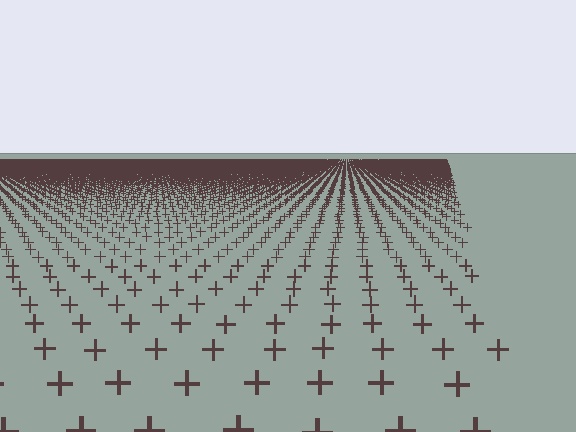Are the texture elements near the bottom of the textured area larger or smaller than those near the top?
Larger. Near the bottom, elements are closer to the viewer and appear at a bigger on-screen size.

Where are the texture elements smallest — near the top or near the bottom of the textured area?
Near the top.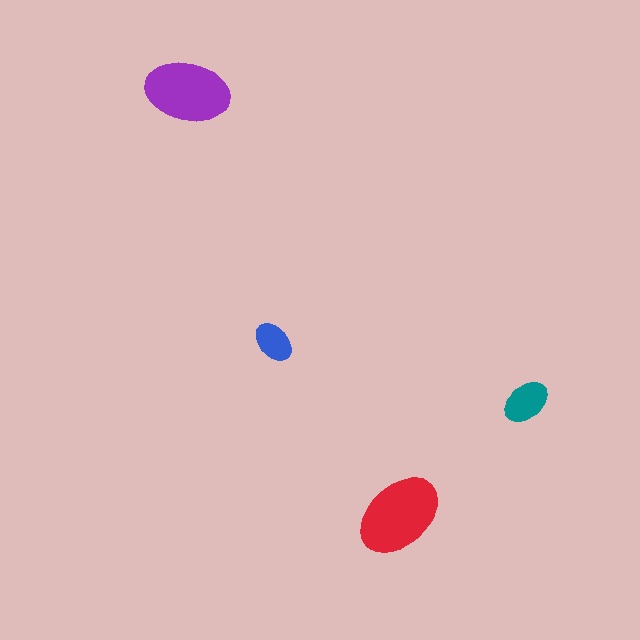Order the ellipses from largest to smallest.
the red one, the purple one, the teal one, the blue one.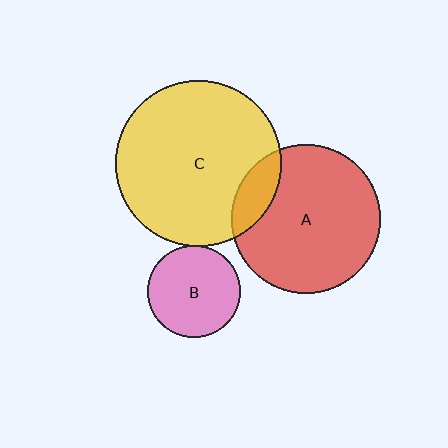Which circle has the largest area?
Circle C (yellow).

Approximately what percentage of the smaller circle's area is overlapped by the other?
Approximately 15%.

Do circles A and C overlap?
Yes.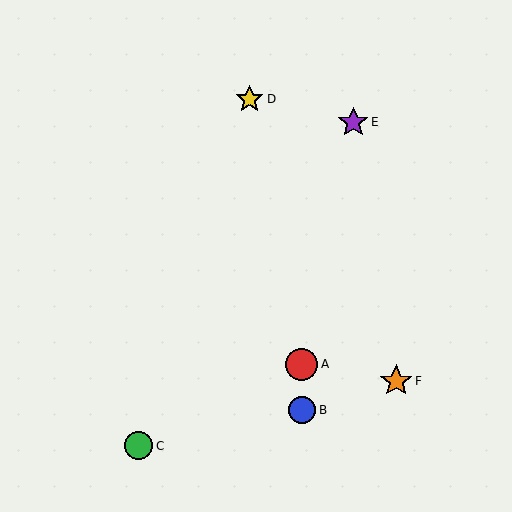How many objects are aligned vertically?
2 objects (A, B) are aligned vertically.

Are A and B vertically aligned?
Yes, both are at x≈302.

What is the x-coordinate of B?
Object B is at x≈302.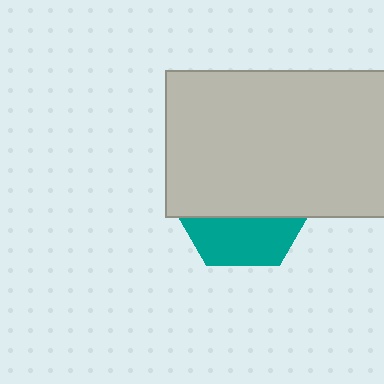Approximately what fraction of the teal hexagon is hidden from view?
Roughly 65% of the teal hexagon is hidden behind the light gray rectangle.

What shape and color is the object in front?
The object in front is a light gray rectangle.